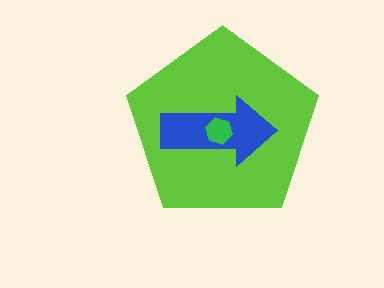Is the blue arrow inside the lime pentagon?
Yes.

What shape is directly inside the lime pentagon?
The blue arrow.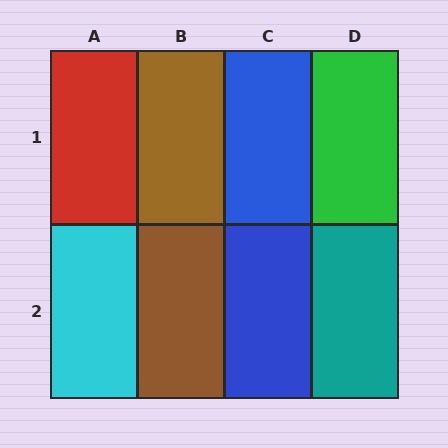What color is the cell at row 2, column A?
Cyan.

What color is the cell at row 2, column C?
Blue.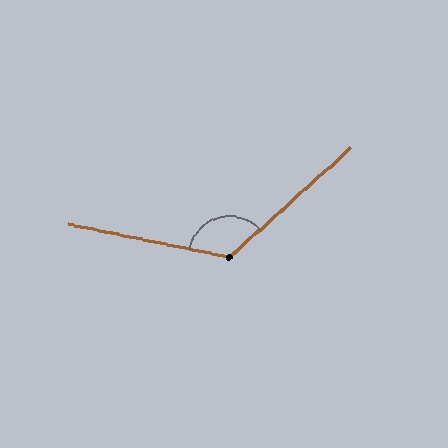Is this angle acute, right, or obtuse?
It is obtuse.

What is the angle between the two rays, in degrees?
Approximately 126 degrees.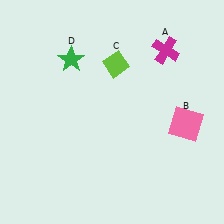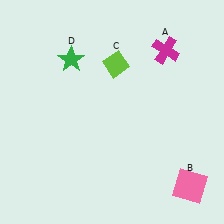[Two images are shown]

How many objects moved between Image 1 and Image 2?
1 object moved between the two images.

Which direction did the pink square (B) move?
The pink square (B) moved down.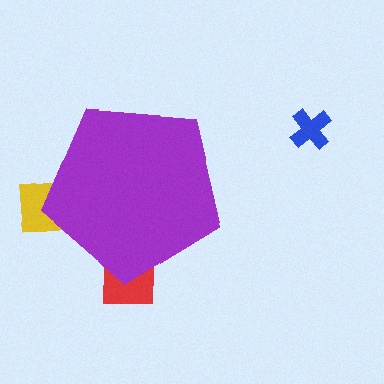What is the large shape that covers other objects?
A purple pentagon.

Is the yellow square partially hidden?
Yes, the yellow square is partially hidden behind the purple pentagon.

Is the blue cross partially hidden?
No, the blue cross is fully visible.